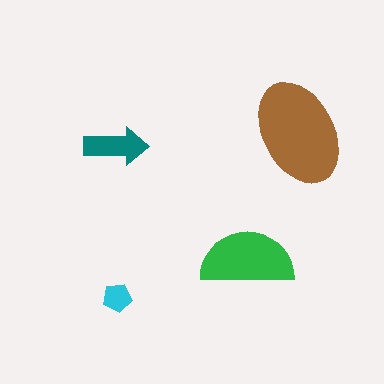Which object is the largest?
The brown ellipse.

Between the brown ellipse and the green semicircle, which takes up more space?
The brown ellipse.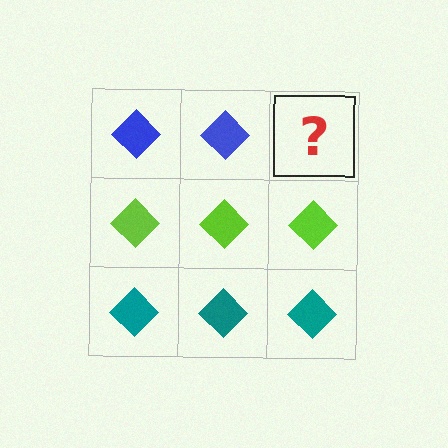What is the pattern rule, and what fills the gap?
The rule is that each row has a consistent color. The gap should be filled with a blue diamond.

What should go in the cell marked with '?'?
The missing cell should contain a blue diamond.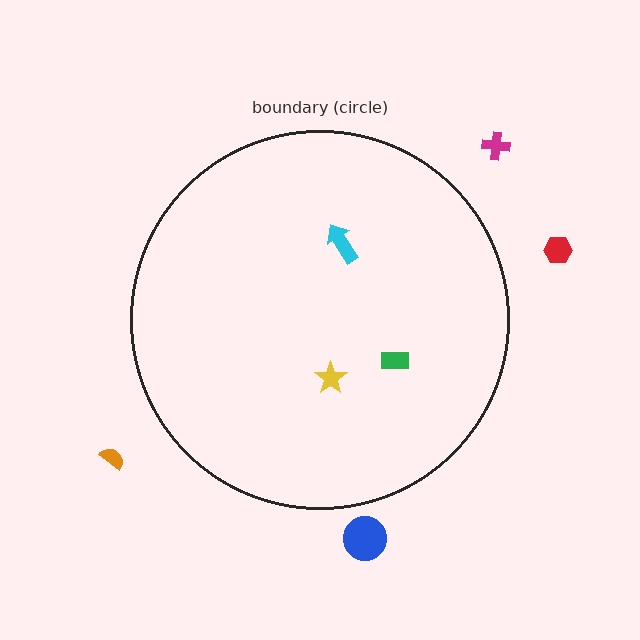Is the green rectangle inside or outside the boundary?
Inside.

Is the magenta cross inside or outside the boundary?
Outside.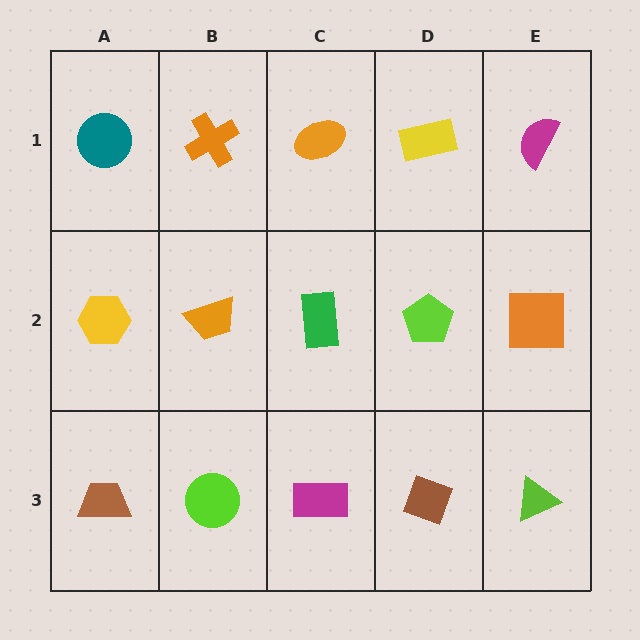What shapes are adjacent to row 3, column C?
A green rectangle (row 2, column C), a lime circle (row 3, column B), a brown diamond (row 3, column D).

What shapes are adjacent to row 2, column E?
A magenta semicircle (row 1, column E), a lime triangle (row 3, column E), a lime pentagon (row 2, column D).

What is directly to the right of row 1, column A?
An orange cross.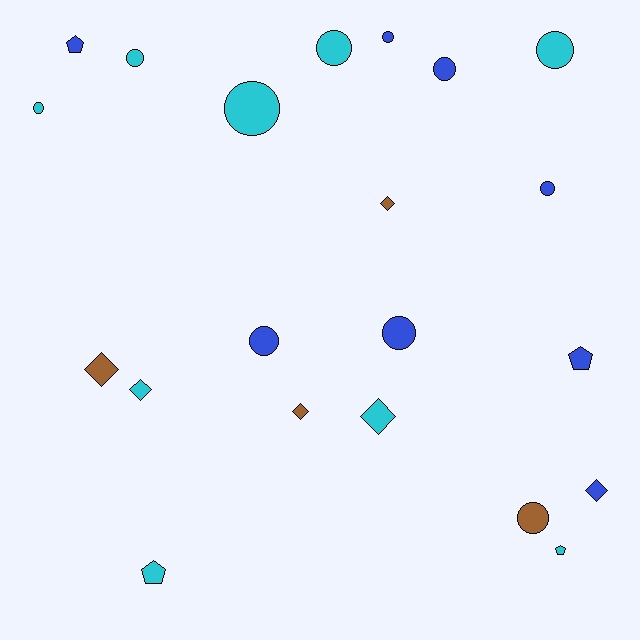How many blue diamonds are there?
There is 1 blue diamond.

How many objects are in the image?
There are 21 objects.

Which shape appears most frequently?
Circle, with 11 objects.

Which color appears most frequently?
Cyan, with 9 objects.